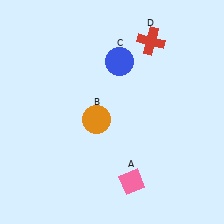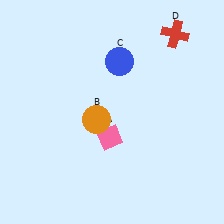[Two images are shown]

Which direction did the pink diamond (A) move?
The pink diamond (A) moved up.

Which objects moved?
The objects that moved are: the pink diamond (A), the red cross (D).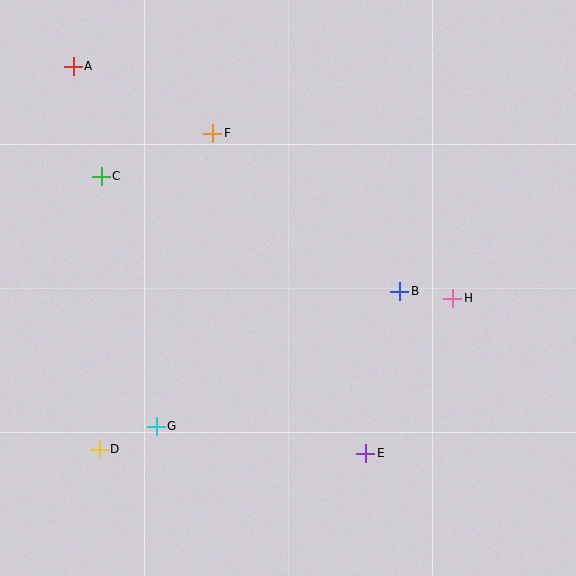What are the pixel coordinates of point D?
Point D is at (99, 449).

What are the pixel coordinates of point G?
Point G is at (156, 426).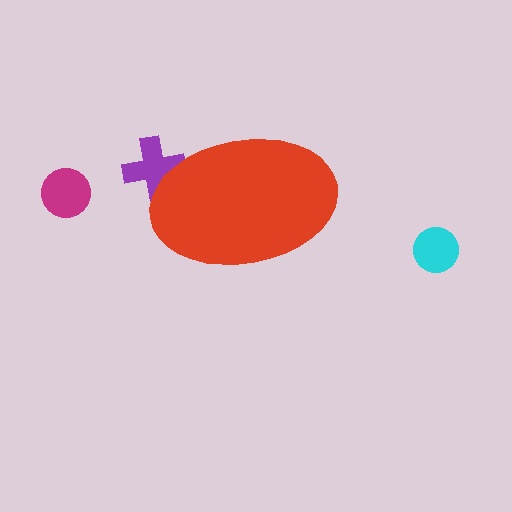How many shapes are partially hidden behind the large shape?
1 shape is partially hidden.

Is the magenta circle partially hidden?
No, the magenta circle is fully visible.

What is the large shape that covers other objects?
A red ellipse.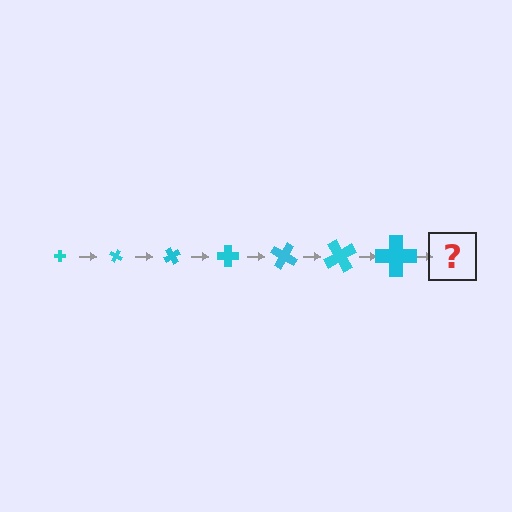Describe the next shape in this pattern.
It should be a cross, larger than the previous one and rotated 210 degrees from the start.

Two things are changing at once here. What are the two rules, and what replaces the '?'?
The two rules are that the cross grows larger each step and it rotates 30 degrees each step. The '?' should be a cross, larger than the previous one and rotated 210 degrees from the start.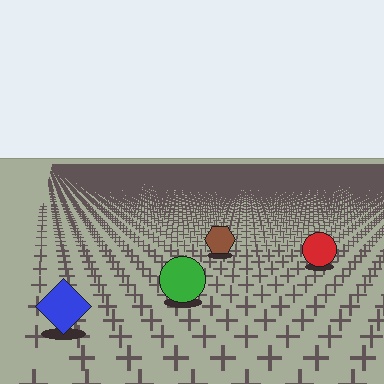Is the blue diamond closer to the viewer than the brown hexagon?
Yes. The blue diamond is closer — you can tell from the texture gradient: the ground texture is coarser near it.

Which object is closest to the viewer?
The blue diamond is closest. The texture marks near it are larger and more spread out.